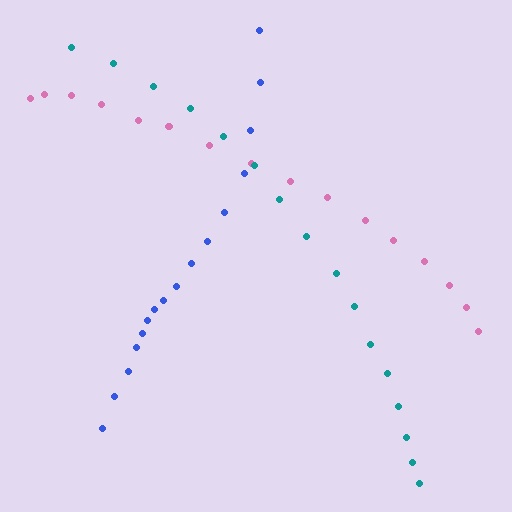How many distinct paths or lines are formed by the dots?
There are 3 distinct paths.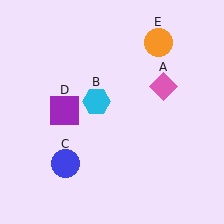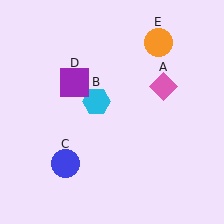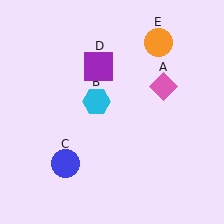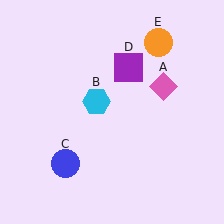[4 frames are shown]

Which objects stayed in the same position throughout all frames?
Pink diamond (object A) and cyan hexagon (object B) and blue circle (object C) and orange circle (object E) remained stationary.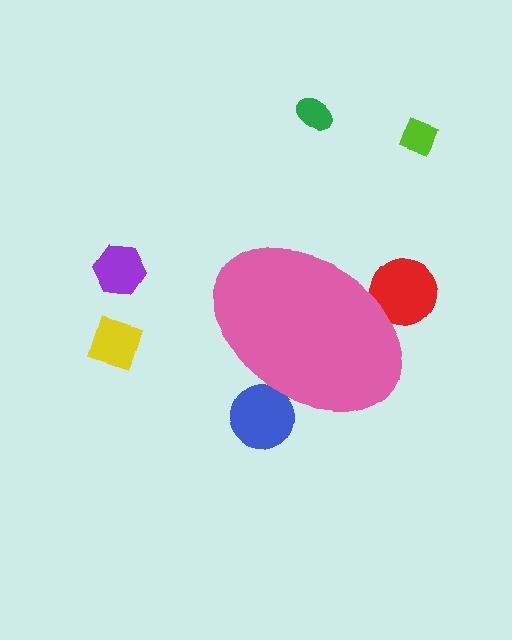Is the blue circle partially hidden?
Yes, the blue circle is partially hidden behind the pink ellipse.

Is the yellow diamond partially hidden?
No, the yellow diamond is fully visible.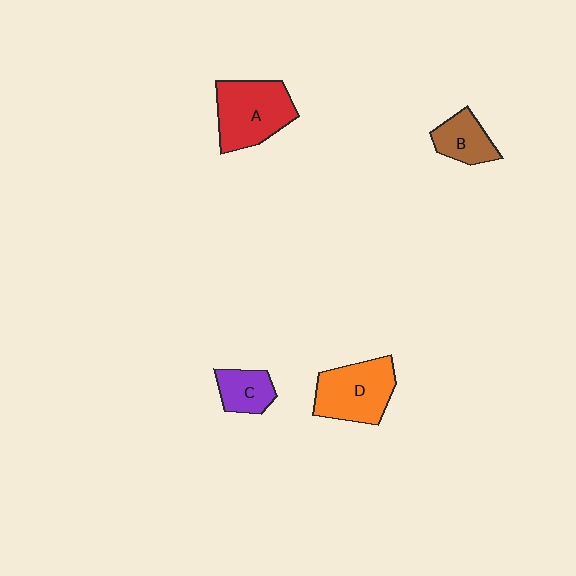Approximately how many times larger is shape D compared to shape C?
Approximately 1.9 times.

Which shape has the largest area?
Shape A (red).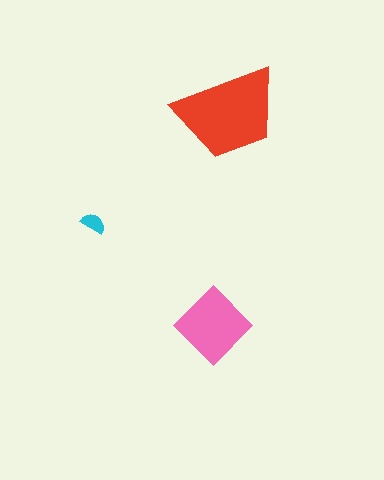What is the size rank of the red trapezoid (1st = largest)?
1st.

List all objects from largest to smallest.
The red trapezoid, the pink diamond, the cyan semicircle.